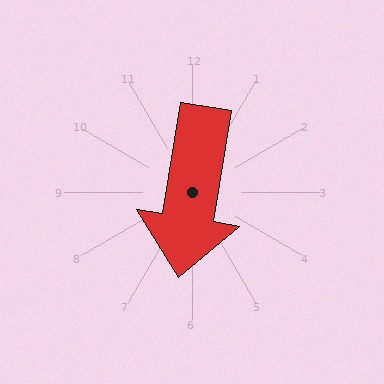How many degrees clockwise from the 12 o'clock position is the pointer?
Approximately 189 degrees.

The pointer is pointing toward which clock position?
Roughly 6 o'clock.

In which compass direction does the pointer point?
South.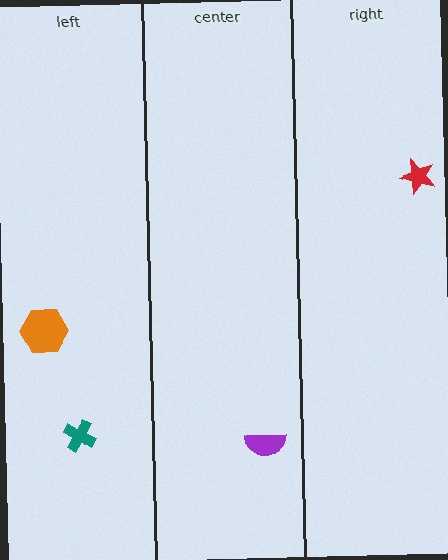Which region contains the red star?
The right region.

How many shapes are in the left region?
2.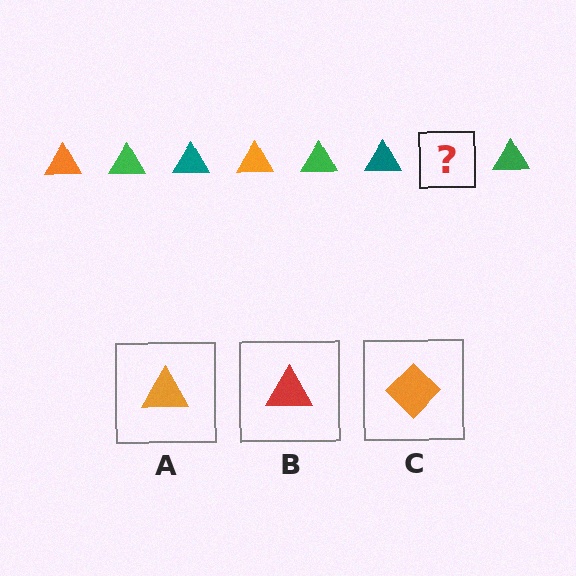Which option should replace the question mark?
Option A.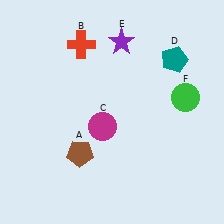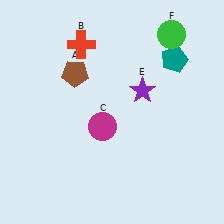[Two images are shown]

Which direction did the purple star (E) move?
The purple star (E) moved down.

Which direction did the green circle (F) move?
The green circle (F) moved up.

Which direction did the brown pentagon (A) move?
The brown pentagon (A) moved up.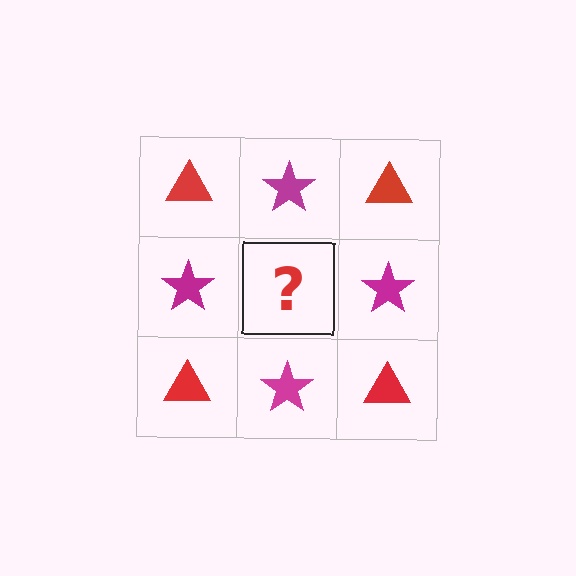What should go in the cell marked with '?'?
The missing cell should contain a red triangle.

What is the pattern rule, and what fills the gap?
The rule is that it alternates red triangle and magenta star in a checkerboard pattern. The gap should be filled with a red triangle.